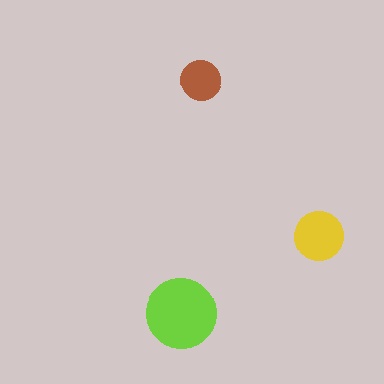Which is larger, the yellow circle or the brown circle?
The yellow one.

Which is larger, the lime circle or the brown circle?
The lime one.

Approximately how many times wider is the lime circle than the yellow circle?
About 1.5 times wider.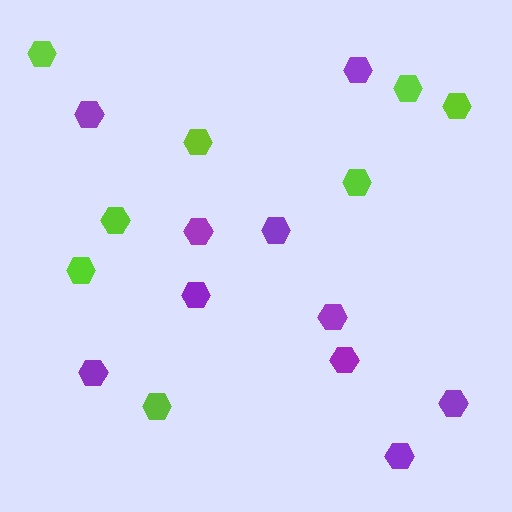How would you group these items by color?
There are 2 groups: one group of lime hexagons (8) and one group of purple hexagons (10).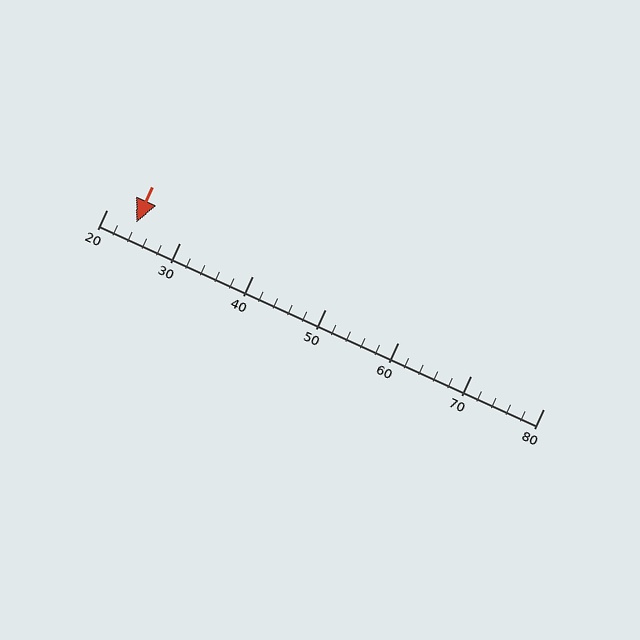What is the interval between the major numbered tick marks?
The major tick marks are spaced 10 units apart.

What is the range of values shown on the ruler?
The ruler shows values from 20 to 80.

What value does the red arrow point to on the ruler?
The red arrow points to approximately 24.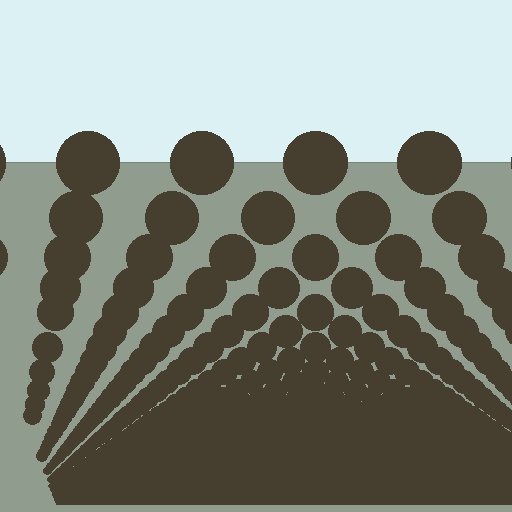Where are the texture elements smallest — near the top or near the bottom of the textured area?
Near the bottom.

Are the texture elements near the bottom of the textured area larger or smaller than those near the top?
Smaller. The gradient is inverted — elements near the bottom are smaller and denser.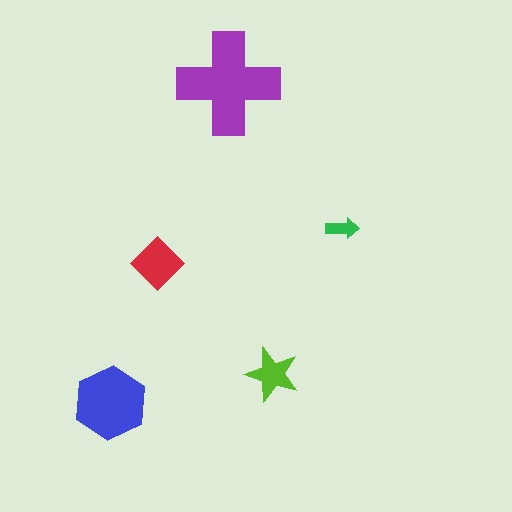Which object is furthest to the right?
The green arrow is rightmost.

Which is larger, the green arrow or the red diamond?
The red diamond.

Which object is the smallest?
The green arrow.